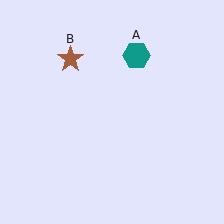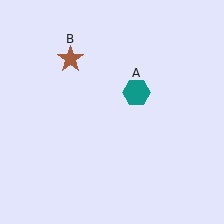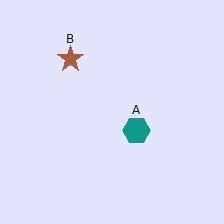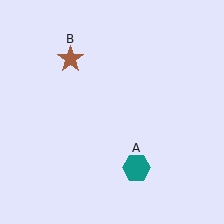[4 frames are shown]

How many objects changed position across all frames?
1 object changed position: teal hexagon (object A).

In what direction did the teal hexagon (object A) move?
The teal hexagon (object A) moved down.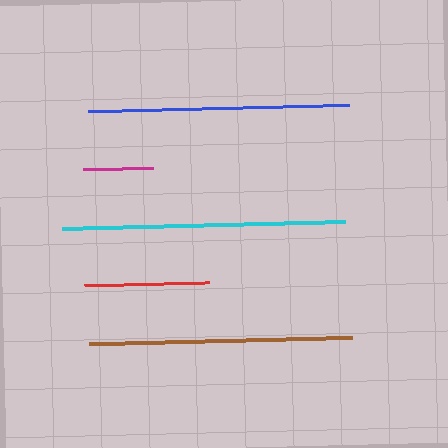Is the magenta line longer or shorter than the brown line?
The brown line is longer than the magenta line.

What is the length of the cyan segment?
The cyan segment is approximately 283 pixels long.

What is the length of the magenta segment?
The magenta segment is approximately 70 pixels long.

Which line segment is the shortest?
The magenta line is the shortest at approximately 70 pixels.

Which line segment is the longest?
The cyan line is the longest at approximately 283 pixels.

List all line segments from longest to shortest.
From longest to shortest: cyan, brown, blue, red, magenta.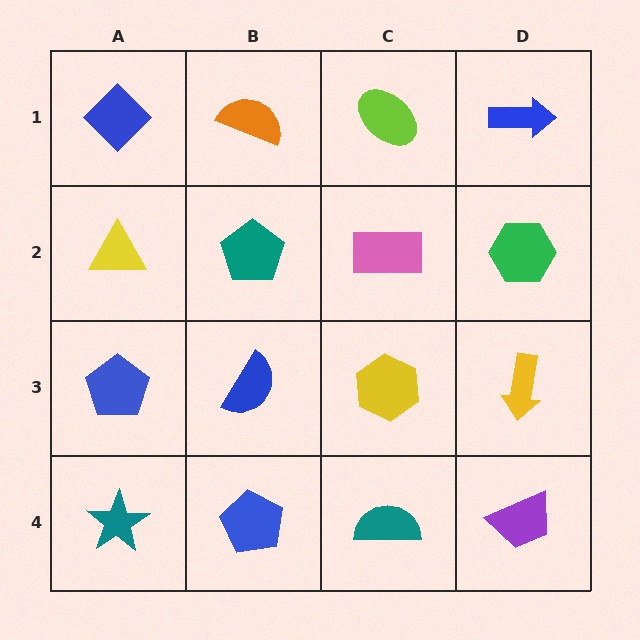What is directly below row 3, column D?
A purple trapezoid.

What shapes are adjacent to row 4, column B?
A blue semicircle (row 3, column B), a teal star (row 4, column A), a teal semicircle (row 4, column C).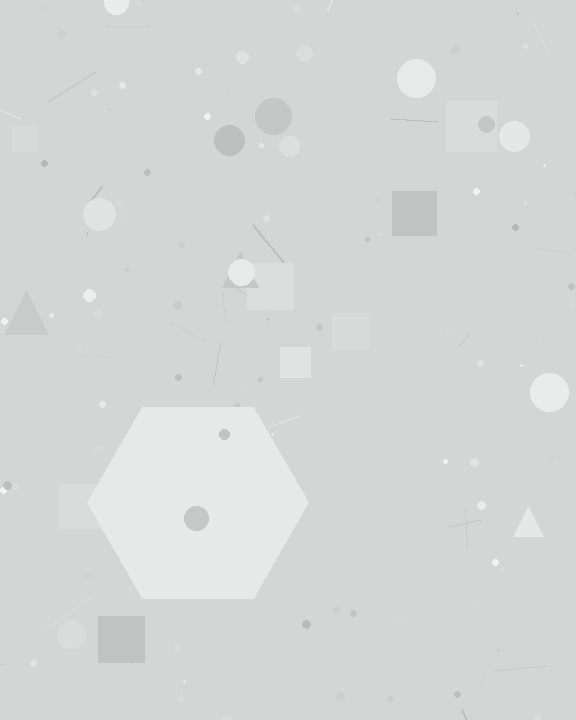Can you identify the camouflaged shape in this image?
The camouflaged shape is a hexagon.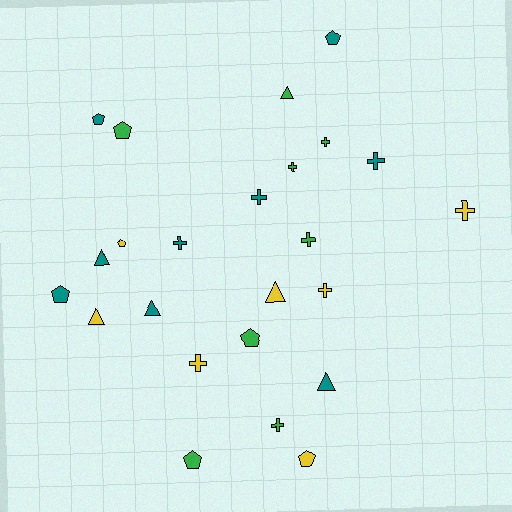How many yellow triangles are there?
There are 2 yellow triangles.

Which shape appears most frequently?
Cross, with 10 objects.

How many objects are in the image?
There are 24 objects.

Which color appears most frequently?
Teal, with 9 objects.